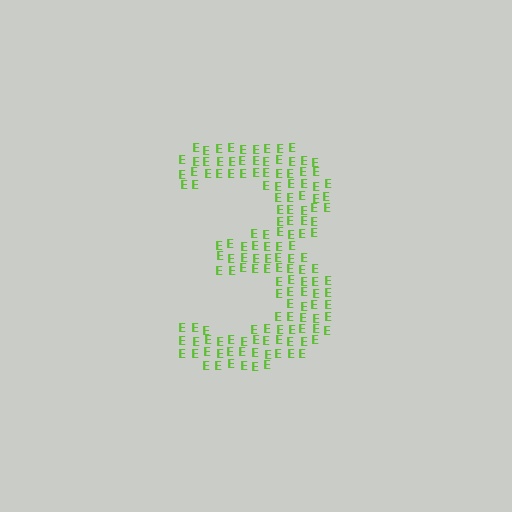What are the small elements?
The small elements are letter E's.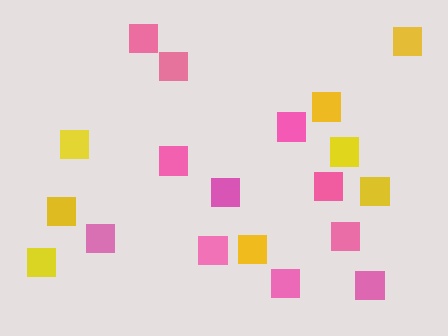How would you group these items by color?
There are 2 groups: one group of pink squares (11) and one group of yellow squares (8).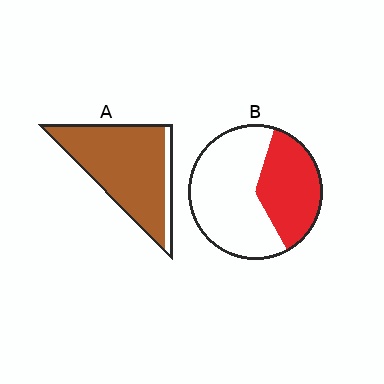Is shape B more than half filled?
No.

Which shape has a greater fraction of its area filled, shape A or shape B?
Shape A.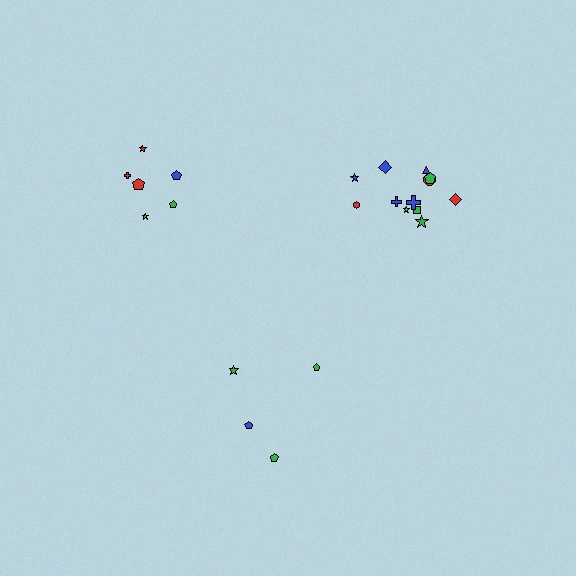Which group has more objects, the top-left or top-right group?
The top-right group.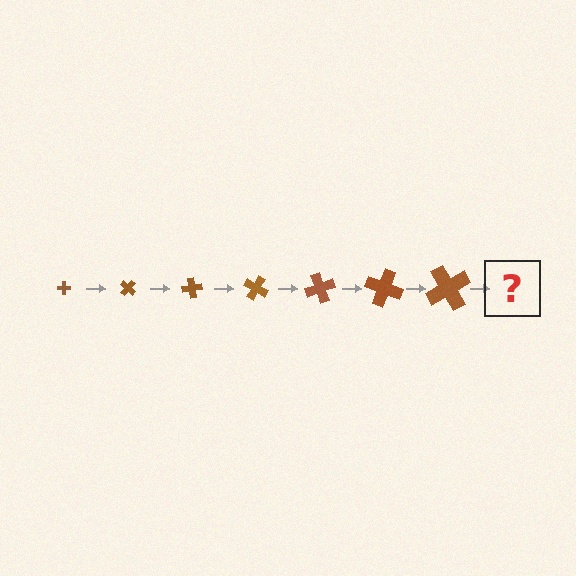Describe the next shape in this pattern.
It should be a cross, larger than the previous one and rotated 280 degrees from the start.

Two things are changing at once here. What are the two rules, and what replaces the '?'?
The two rules are that the cross grows larger each step and it rotates 40 degrees each step. The '?' should be a cross, larger than the previous one and rotated 280 degrees from the start.